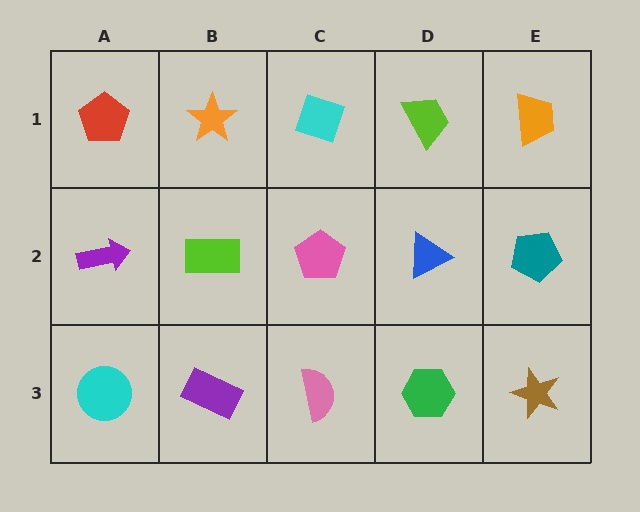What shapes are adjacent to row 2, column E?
An orange trapezoid (row 1, column E), a brown star (row 3, column E), a blue triangle (row 2, column D).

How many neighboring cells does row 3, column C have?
3.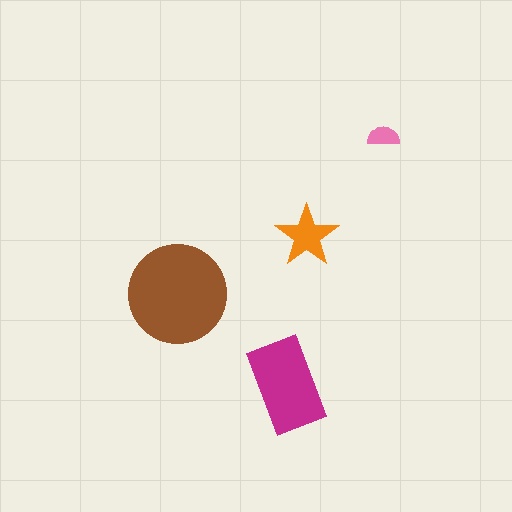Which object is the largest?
The brown circle.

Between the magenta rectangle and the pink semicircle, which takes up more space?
The magenta rectangle.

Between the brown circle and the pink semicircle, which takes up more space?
The brown circle.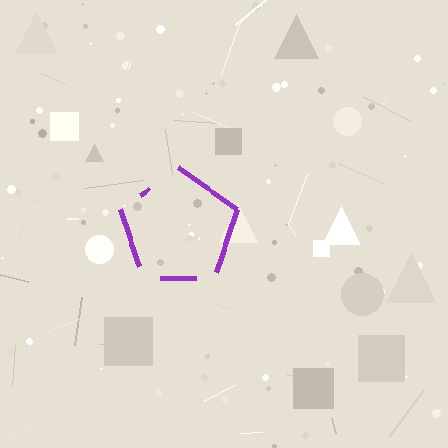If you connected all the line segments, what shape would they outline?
They would outline a pentagon.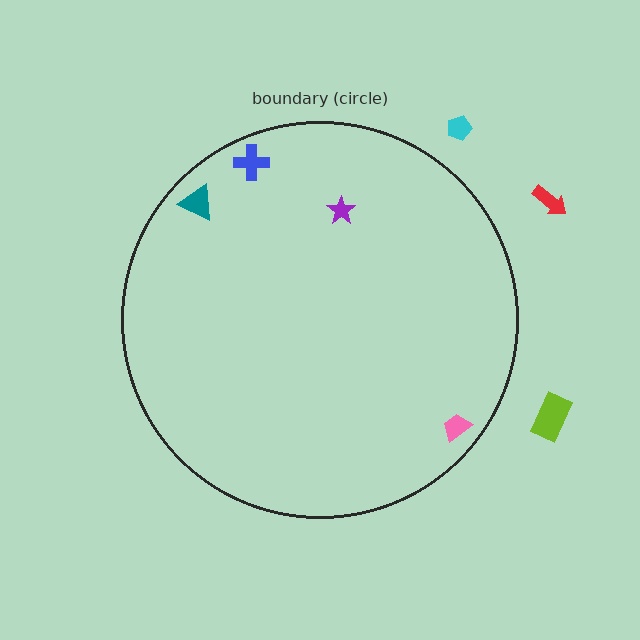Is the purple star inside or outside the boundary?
Inside.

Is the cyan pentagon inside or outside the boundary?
Outside.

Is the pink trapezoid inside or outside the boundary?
Inside.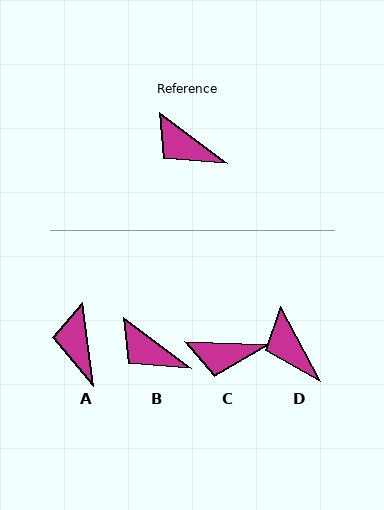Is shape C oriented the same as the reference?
No, it is off by about 35 degrees.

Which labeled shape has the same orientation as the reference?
B.